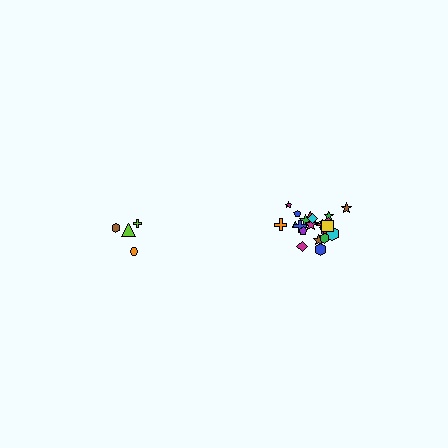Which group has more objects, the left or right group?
The right group.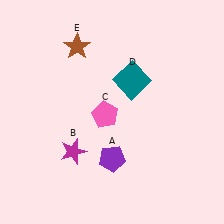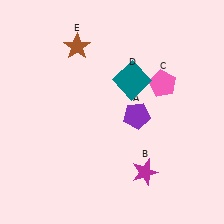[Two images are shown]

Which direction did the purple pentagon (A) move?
The purple pentagon (A) moved up.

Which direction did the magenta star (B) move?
The magenta star (B) moved right.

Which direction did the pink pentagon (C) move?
The pink pentagon (C) moved right.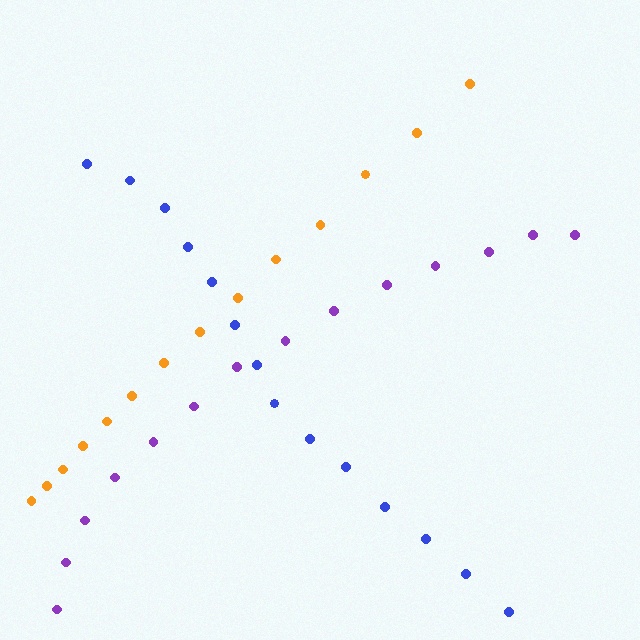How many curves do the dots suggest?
There are 3 distinct paths.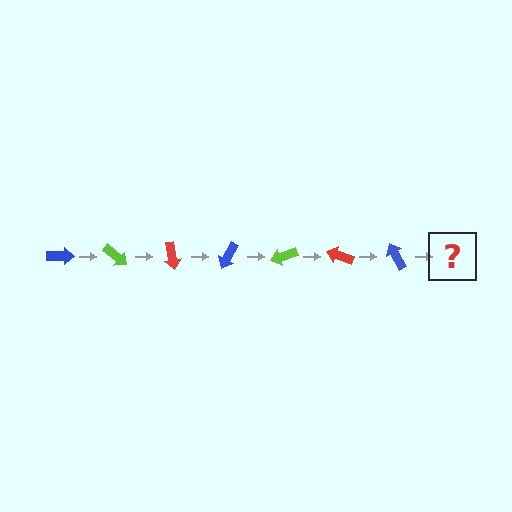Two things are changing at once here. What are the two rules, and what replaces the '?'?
The two rules are that it rotates 40 degrees each step and the color cycles through blue, lime, and red. The '?' should be a lime arrow, rotated 280 degrees from the start.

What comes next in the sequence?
The next element should be a lime arrow, rotated 280 degrees from the start.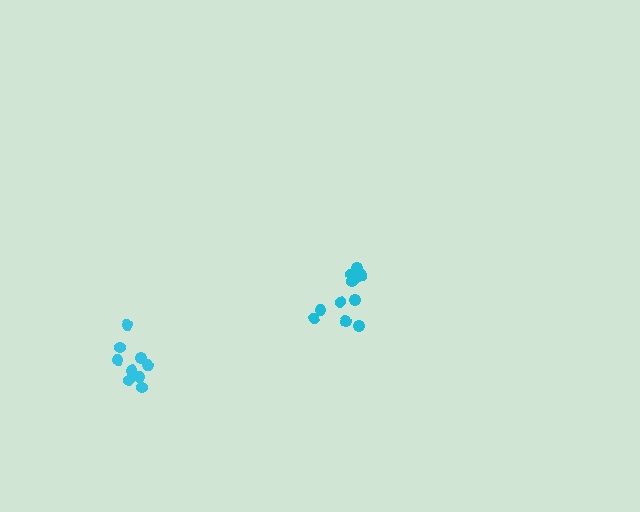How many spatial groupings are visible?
There are 2 spatial groupings.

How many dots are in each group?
Group 1: 10 dots, Group 2: 11 dots (21 total).